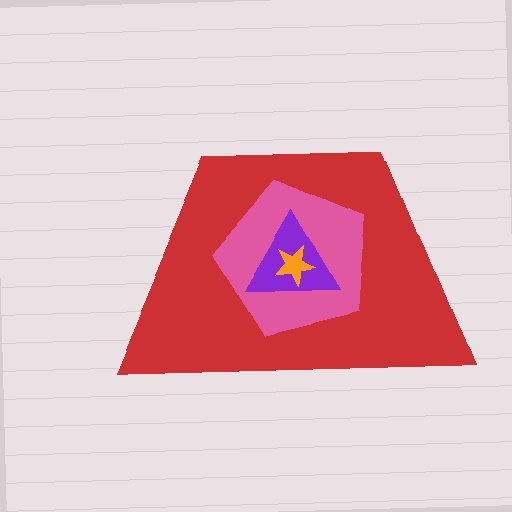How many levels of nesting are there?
4.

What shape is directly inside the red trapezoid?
The pink pentagon.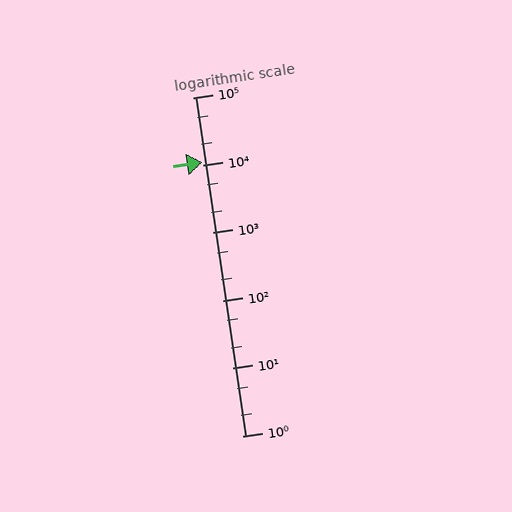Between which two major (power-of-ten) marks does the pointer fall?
The pointer is between 10000 and 100000.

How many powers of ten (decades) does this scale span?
The scale spans 5 decades, from 1 to 100000.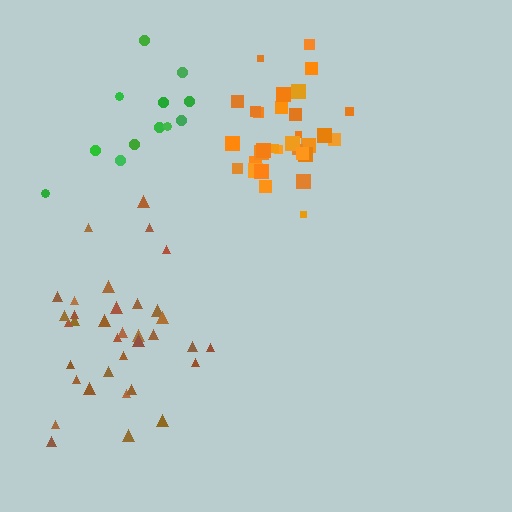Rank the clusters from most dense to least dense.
orange, brown, green.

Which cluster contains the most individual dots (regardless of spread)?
Brown (35).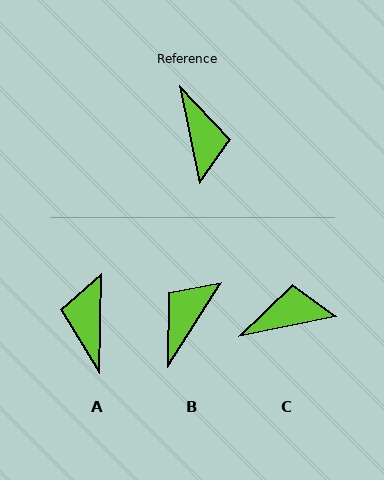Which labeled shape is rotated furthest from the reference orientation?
A, about 167 degrees away.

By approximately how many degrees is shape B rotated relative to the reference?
Approximately 136 degrees counter-clockwise.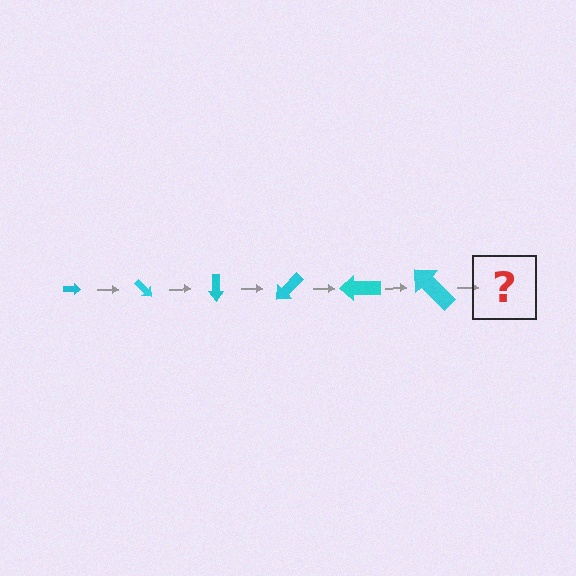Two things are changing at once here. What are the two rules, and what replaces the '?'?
The two rules are that the arrow grows larger each step and it rotates 45 degrees each step. The '?' should be an arrow, larger than the previous one and rotated 270 degrees from the start.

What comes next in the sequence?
The next element should be an arrow, larger than the previous one and rotated 270 degrees from the start.